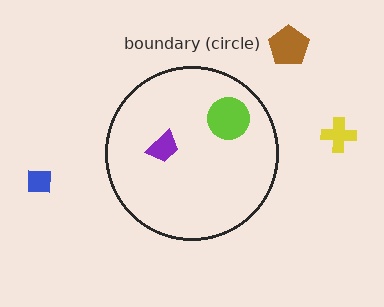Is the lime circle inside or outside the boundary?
Inside.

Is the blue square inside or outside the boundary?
Outside.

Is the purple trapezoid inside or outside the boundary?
Inside.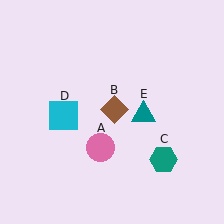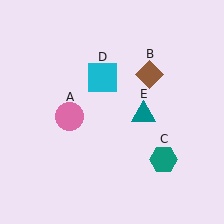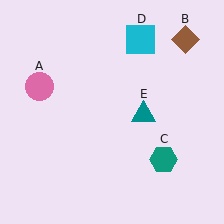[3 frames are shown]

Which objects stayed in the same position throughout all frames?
Teal hexagon (object C) and teal triangle (object E) remained stationary.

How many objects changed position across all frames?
3 objects changed position: pink circle (object A), brown diamond (object B), cyan square (object D).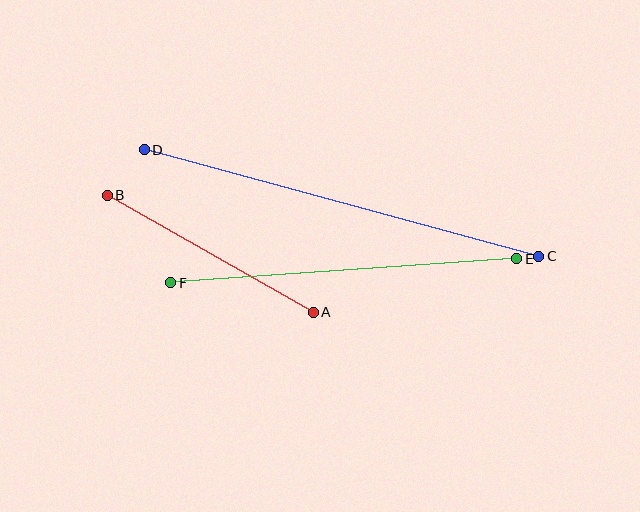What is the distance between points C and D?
The distance is approximately 408 pixels.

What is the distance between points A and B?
The distance is approximately 237 pixels.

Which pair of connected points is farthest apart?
Points C and D are farthest apart.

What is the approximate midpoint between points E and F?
The midpoint is at approximately (344, 271) pixels.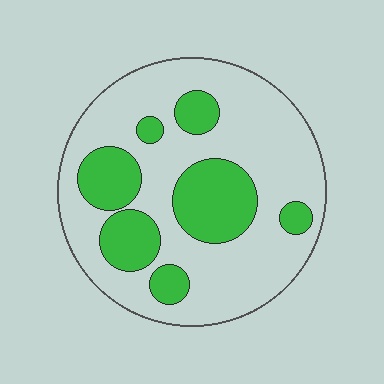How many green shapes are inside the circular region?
7.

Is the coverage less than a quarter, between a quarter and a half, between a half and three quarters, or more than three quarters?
Between a quarter and a half.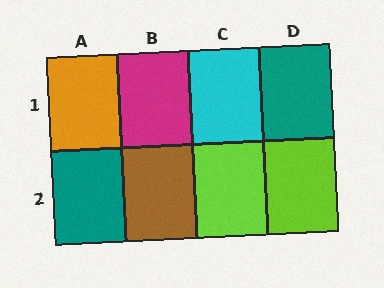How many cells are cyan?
1 cell is cyan.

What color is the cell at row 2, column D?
Lime.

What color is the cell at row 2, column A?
Teal.